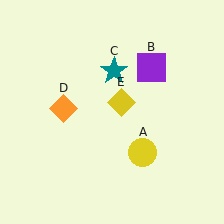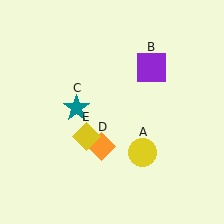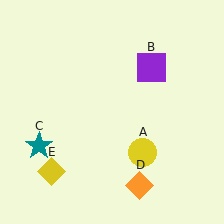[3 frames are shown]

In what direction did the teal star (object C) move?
The teal star (object C) moved down and to the left.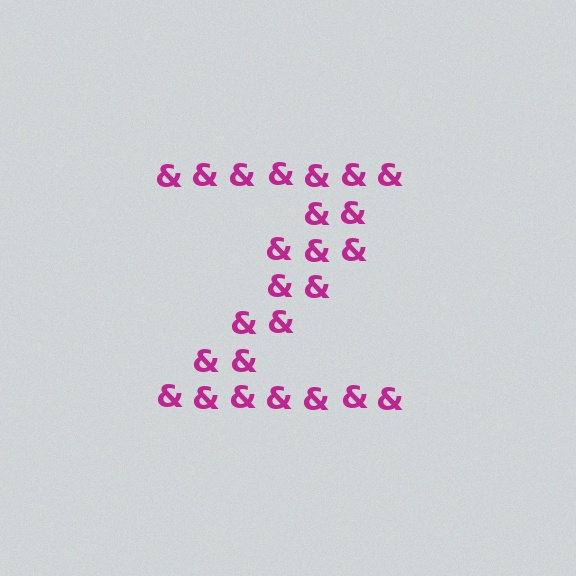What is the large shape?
The large shape is the letter Z.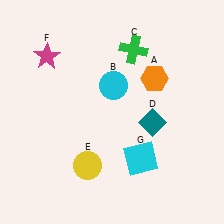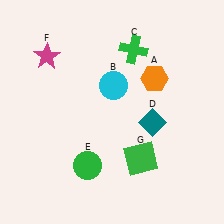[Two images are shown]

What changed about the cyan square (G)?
In Image 1, G is cyan. In Image 2, it changed to green.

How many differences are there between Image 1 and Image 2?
There are 2 differences between the two images.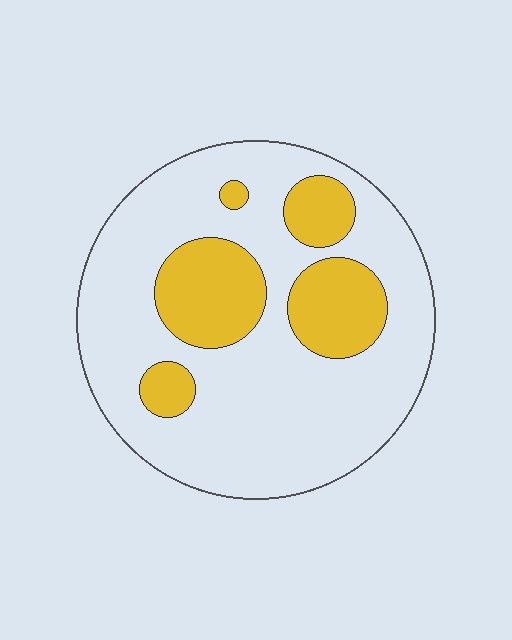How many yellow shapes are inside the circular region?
5.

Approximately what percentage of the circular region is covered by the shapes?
Approximately 25%.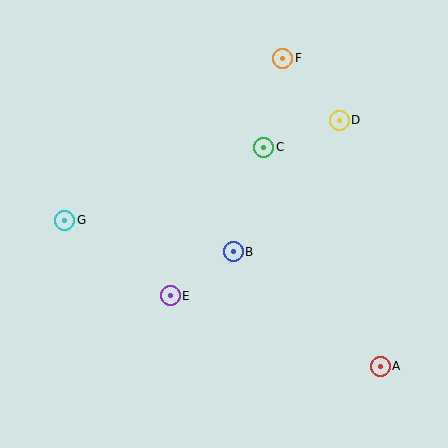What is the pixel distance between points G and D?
The distance between G and D is 292 pixels.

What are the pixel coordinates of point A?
Point A is at (380, 366).